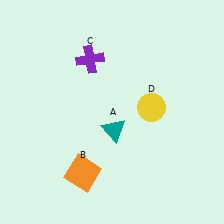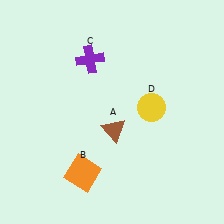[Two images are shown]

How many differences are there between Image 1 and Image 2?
There is 1 difference between the two images.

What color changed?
The triangle (A) changed from teal in Image 1 to brown in Image 2.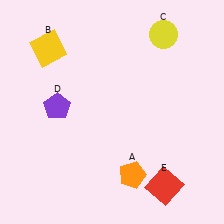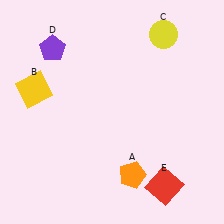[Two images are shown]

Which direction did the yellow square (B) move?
The yellow square (B) moved down.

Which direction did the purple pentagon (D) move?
The purple pentagon (D) moved up.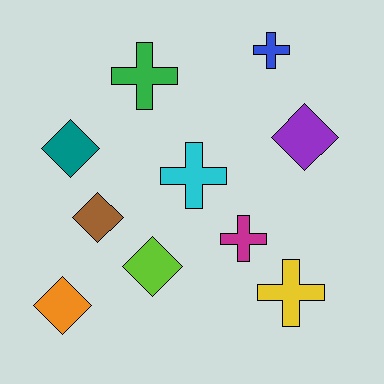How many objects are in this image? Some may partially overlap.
There are 10 objects.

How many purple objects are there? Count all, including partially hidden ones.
There is 1 purple object.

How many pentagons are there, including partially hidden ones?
There are no pentagons.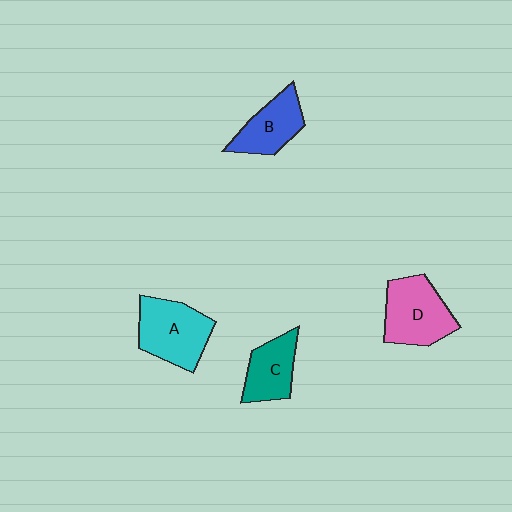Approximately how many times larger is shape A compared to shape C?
Approximately 1.4 times.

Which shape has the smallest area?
Shape C (teal).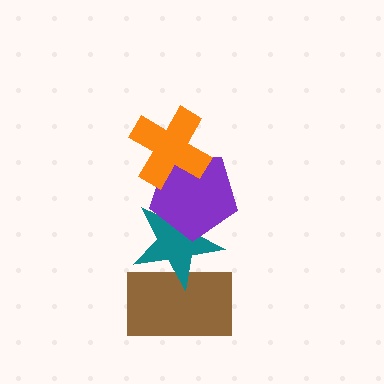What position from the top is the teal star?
The teal star is 3rd from the top.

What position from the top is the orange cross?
The orange cross is 1st from the top.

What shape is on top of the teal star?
The purple pentagon is on top of the teal star.